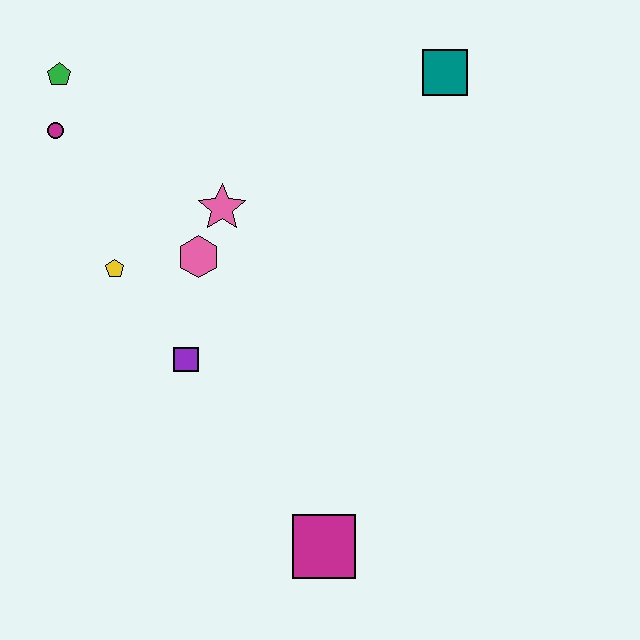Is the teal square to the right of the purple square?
Yes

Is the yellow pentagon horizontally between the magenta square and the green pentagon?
Yes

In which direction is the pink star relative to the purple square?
The pink star is above the purple square.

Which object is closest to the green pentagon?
The magenta circle is closest to the green pentagon.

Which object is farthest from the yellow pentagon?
The teal square is farthest from the yellow pentagon.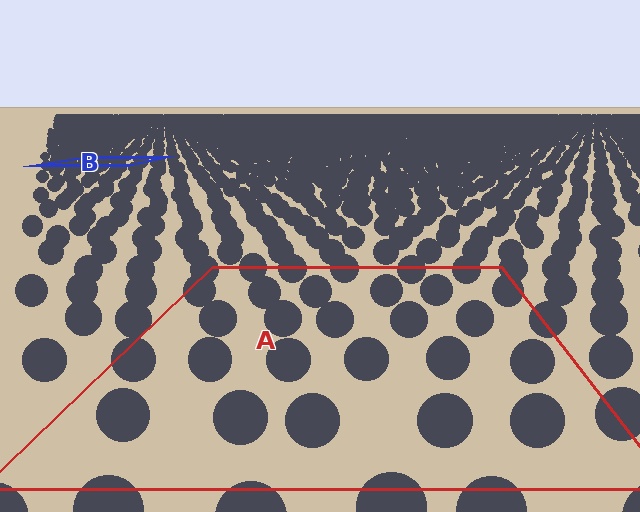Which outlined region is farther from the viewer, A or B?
Region B is farther from the viewer — the texture elements inside it appear smaller and more densely packed.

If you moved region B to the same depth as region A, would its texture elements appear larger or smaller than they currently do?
They would appear larger. At a closer depth, the same texture elements are projected at a bigger on-screen size.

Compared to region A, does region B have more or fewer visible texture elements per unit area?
Region B has more texture elements per unit area — they are packed more densely because it is farther away.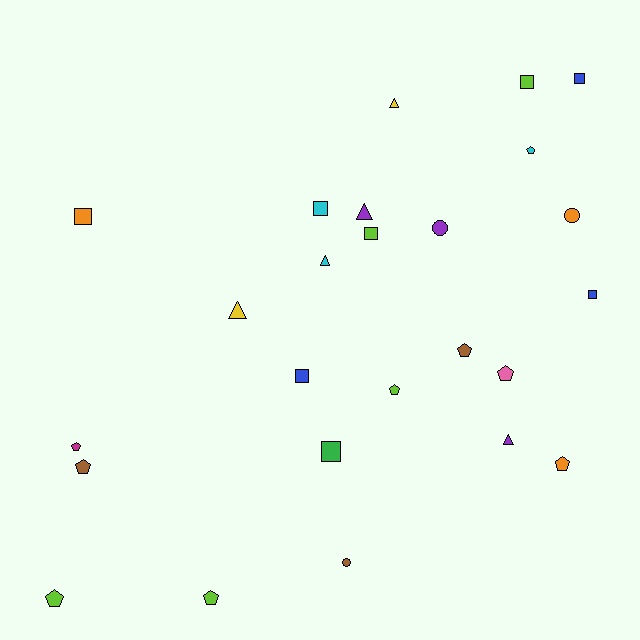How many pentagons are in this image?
There are 9 pentagons.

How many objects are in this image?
There are 25 objects.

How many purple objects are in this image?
There are 3 purple objects.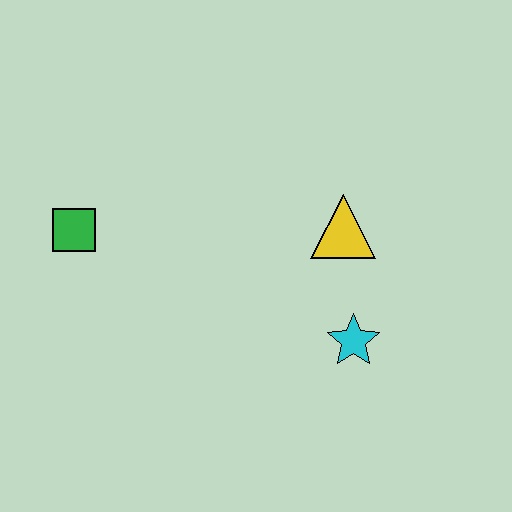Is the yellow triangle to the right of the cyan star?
No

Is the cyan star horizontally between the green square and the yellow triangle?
No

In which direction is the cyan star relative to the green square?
The cyan star is to the right of the green square.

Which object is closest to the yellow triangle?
The cyan star is closest to the yellow triangle.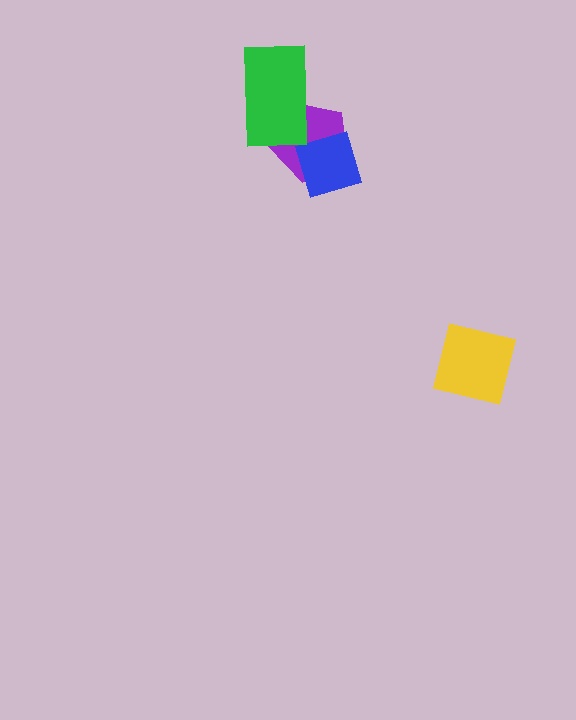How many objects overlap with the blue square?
1 object overlaps with the blue square.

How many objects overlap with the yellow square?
0 objects overlap with the yellow square.